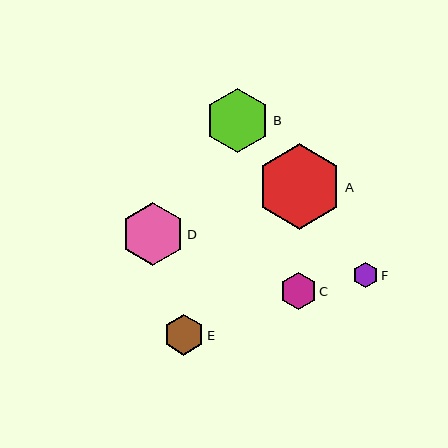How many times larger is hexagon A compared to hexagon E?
Hexagon A is approximately 2.1 times the size of hexagon E.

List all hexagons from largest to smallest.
From largest to smallest: A, B, D, E, C, F.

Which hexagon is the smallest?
Hexagon F is the smallest with a size of approximately 26 pixels.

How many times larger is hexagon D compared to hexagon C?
Hexagon D is approximately 1.7 times the size of hexagon C.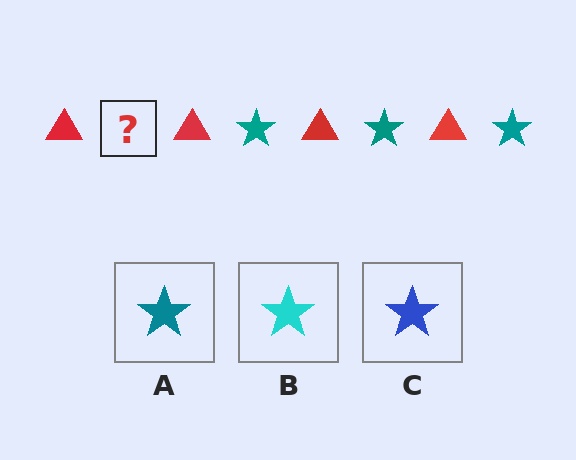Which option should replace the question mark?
Option A.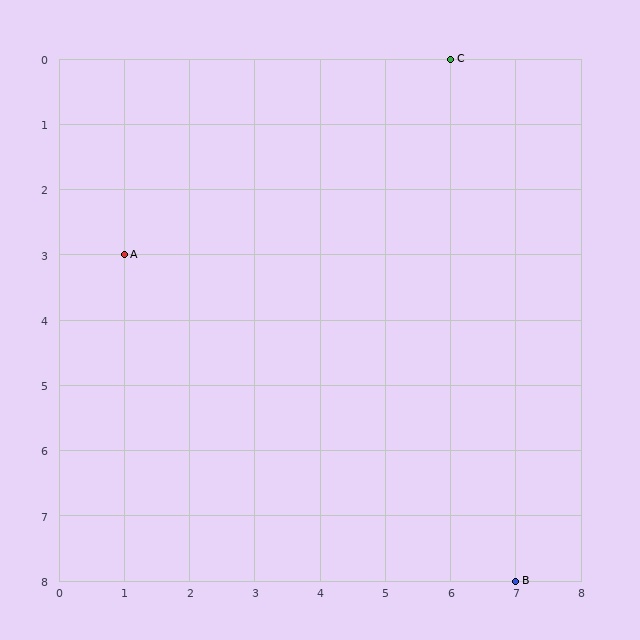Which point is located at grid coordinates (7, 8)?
Point B is at (7, 8).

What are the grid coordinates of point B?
Point B is at grid coordinates (7, 8).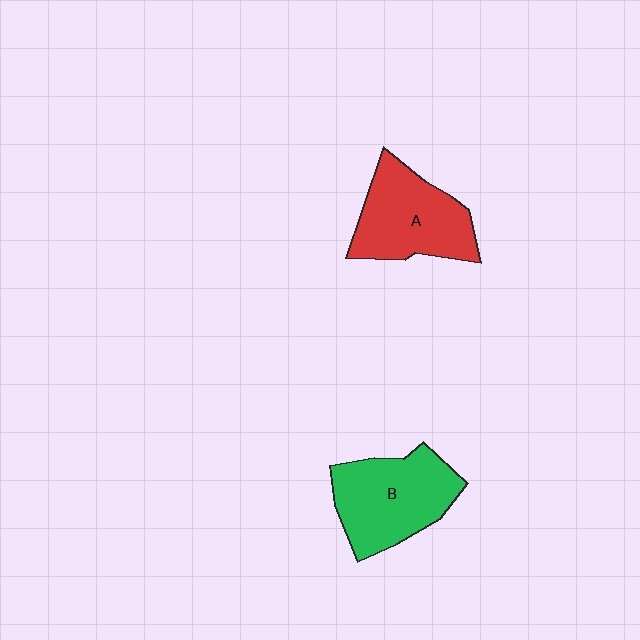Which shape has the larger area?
Shape B (green).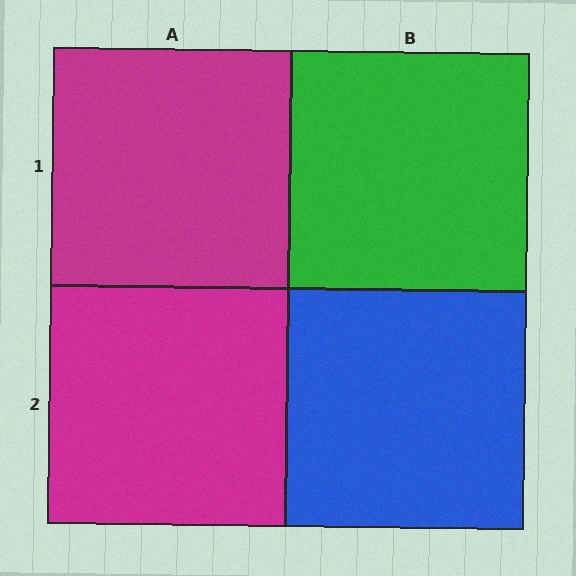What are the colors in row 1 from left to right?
Magenta, green.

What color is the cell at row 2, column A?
Magenta.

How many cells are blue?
1 cell is blue.